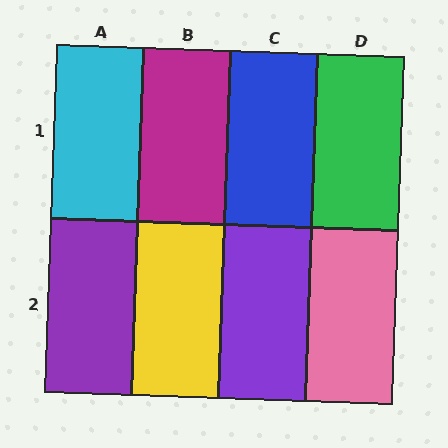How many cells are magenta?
1 cell is magenta.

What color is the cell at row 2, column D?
Pink.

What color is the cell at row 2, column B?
Yellow.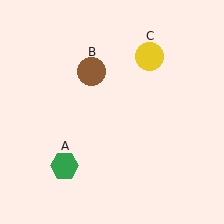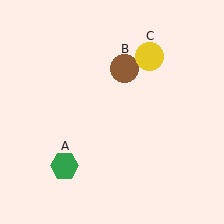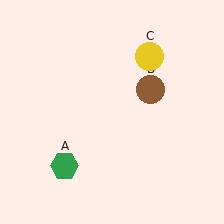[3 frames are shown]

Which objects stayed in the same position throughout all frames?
Green hexagon (object A) and yellow circle (object C) remained stationary.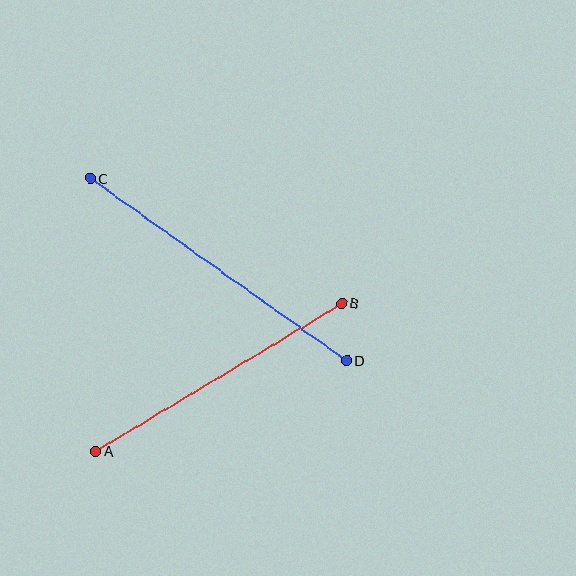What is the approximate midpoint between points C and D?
The midpoint is at approximately (218, 269) pixels.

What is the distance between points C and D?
The distance is approximately 314 pixels.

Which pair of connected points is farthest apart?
Points C and D are farthest apart.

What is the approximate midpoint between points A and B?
The midpoint is at approximately (219, 377) pixels.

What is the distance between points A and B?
The distance is approximately 287 pixels.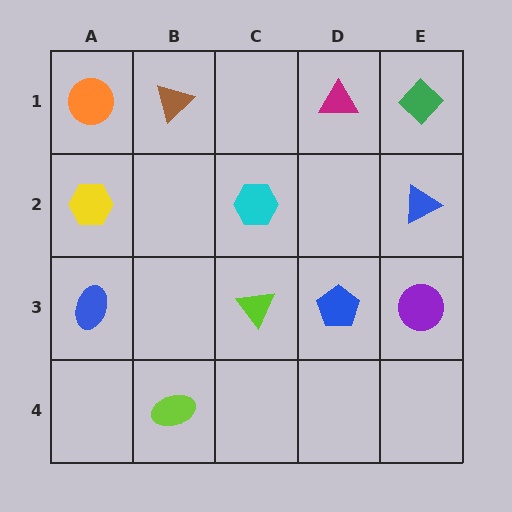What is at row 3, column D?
A blue pentagon.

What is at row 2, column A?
A yellow hexagon.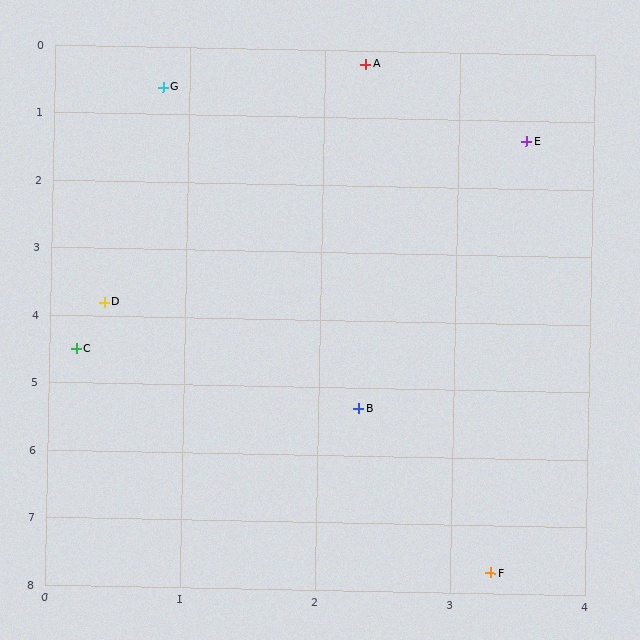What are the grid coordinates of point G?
Point G is at approximately (0.8, 0.6).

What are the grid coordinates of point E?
Point E is at approximately (3.5, 1.3).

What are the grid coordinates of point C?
Point C is at approximately (0.2, 4.5).